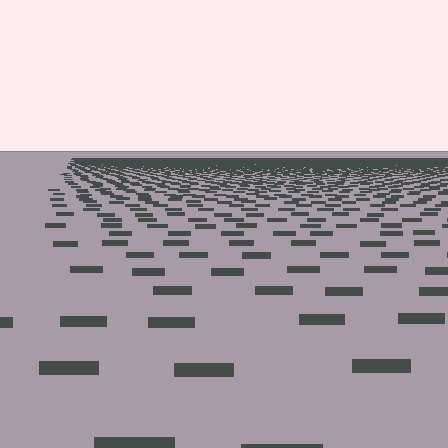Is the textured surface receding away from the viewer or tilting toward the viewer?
The surface is receding away from the viewer. Texture elements get smaller and denser toward the top.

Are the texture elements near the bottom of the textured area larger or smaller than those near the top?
Larger. Near the bottom, elements are closer to the viewer and appear at a bigger on-screen size.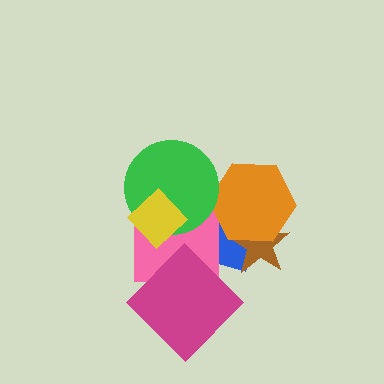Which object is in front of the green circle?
The yellow diamond is in front of the green circle.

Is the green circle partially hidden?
Yes, it is partially covered by another shape.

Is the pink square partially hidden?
Yes, it is partially covered by another shape.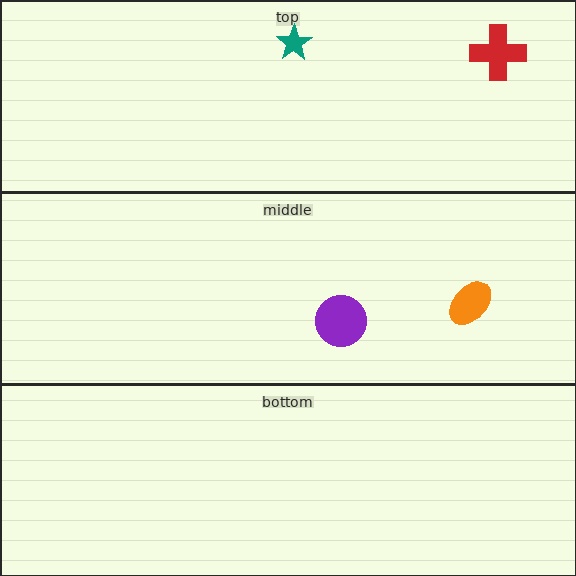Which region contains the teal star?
The top region.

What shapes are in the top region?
The teal star, the red cross.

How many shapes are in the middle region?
2.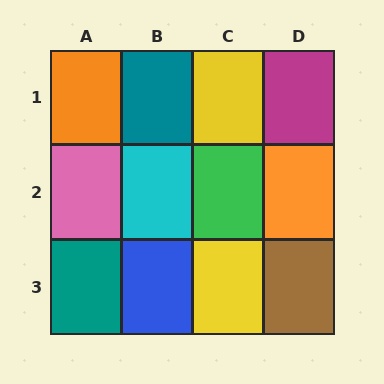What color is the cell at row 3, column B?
Blue.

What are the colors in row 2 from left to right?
Pink, cyan, green, orange.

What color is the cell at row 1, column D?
Magenta.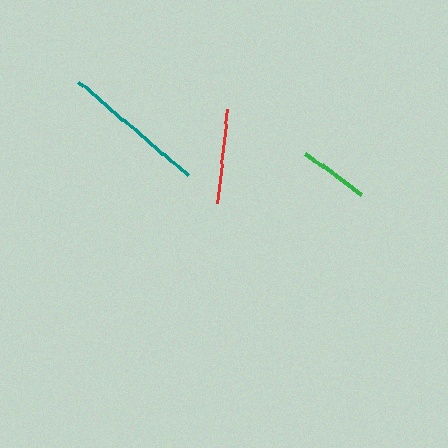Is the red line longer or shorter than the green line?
The red line is longer than the green line.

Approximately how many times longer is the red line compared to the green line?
The red line is approximately 1.4 times the length of the green line.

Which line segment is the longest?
The teal line is the longest at approximately 144 pixels.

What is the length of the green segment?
The green segment is approximately 69 pixels long.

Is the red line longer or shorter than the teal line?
The teal line is longer than the red line.